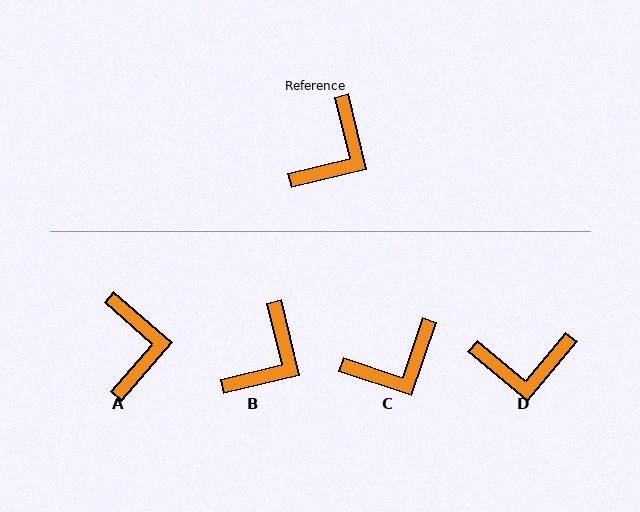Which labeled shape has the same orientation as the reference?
B.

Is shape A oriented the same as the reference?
No, it is off by about 35 degrees.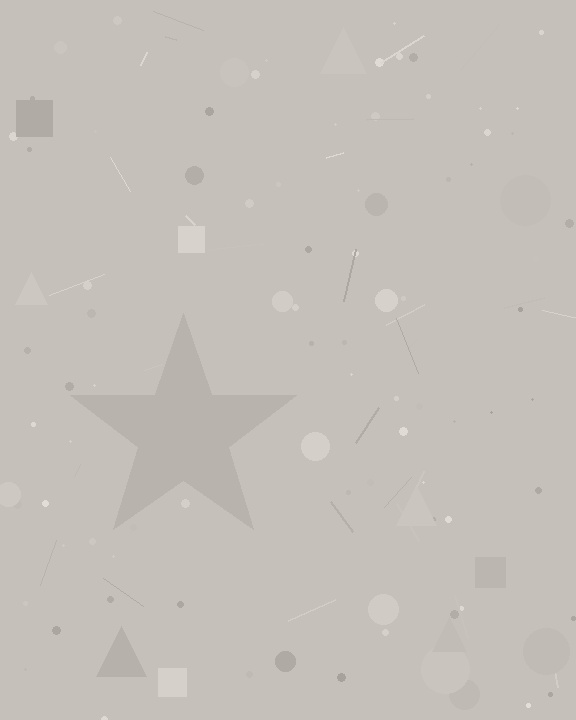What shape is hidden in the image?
A star is hidden in the image.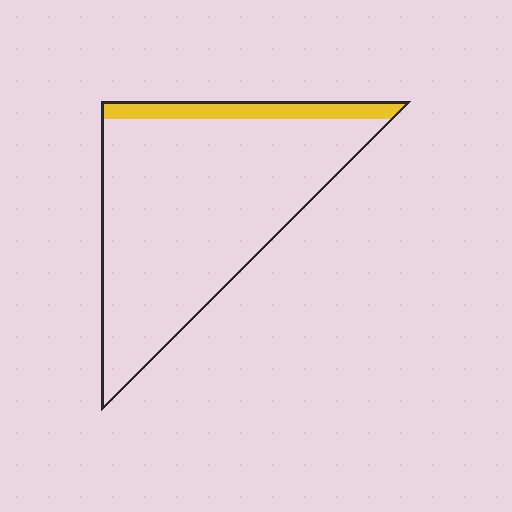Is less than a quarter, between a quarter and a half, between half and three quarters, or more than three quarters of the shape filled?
Less than a quarter.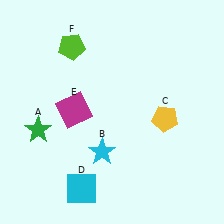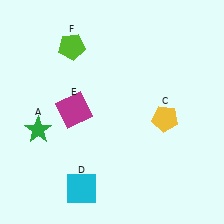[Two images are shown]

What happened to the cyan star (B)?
The cyan star (B) was removed in Image 2. It was in the bottom-left area of Image 1.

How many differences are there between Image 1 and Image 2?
There is 1 difference between the two images.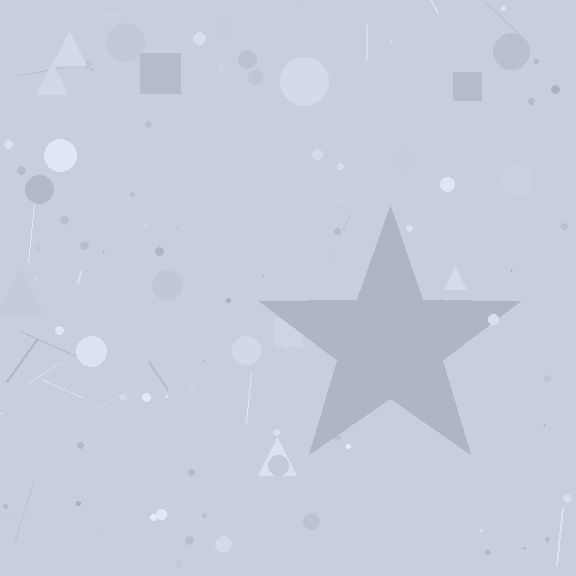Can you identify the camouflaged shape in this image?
The camouflaged shape is a star.